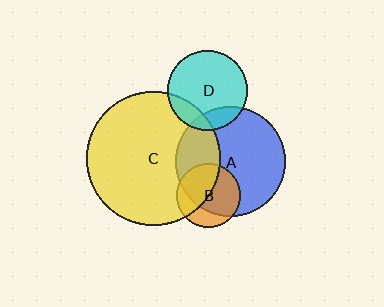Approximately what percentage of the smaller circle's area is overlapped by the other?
Approximately 30%.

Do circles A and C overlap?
Yes.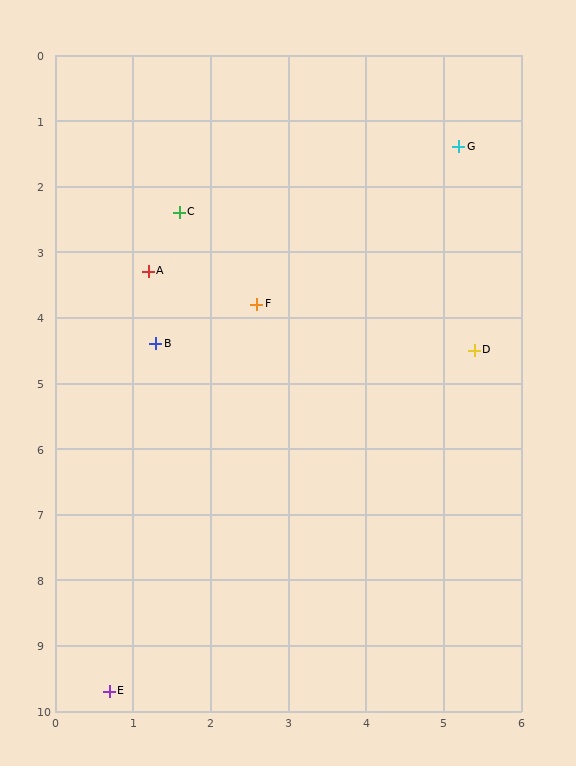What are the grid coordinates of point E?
Point E is at approximately (0.7, 9.7).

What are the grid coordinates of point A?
Point A is at approximately (1.2, 3.3).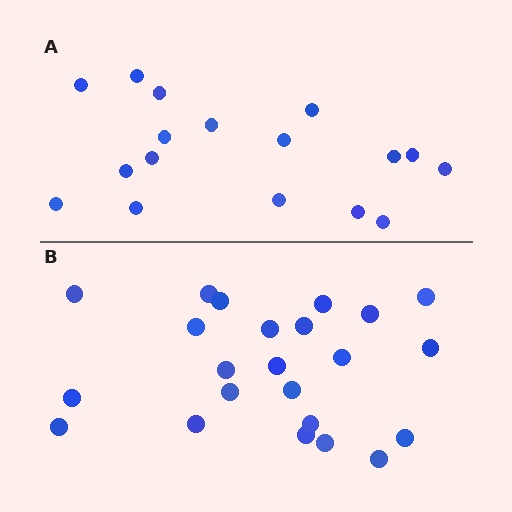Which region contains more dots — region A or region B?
Region B (the bottom region) has more dots.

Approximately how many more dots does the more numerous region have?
Region B has about 6 more dots than region A.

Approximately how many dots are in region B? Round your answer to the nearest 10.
About 20 dots. (The exact count is 23, which rounds to 20.)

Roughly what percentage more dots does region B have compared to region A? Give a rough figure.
About 35% more.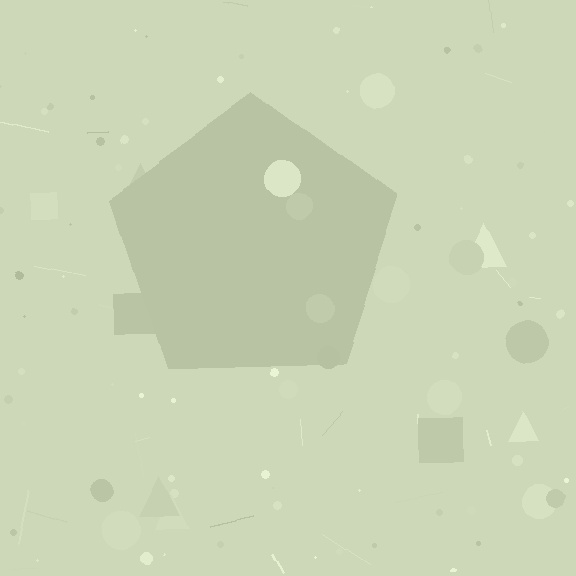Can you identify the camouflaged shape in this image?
The camouflaged shape is a pentagon.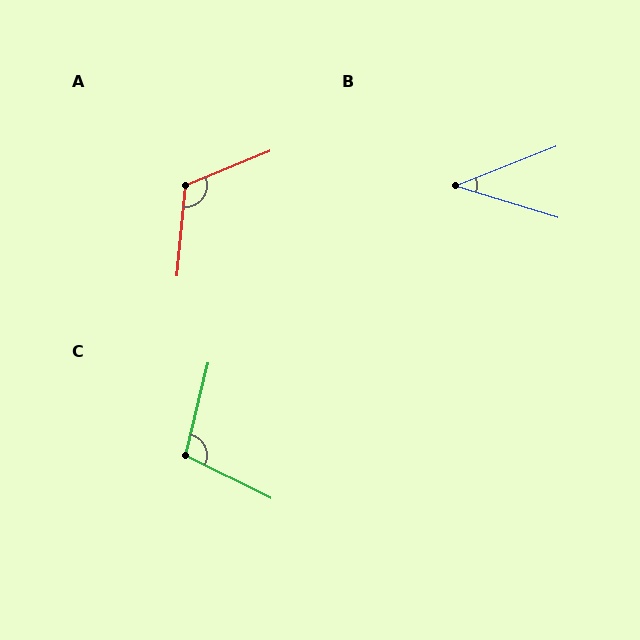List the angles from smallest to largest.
B (38°), C (102°), A (118°).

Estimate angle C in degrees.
Approximately 102 degrees.